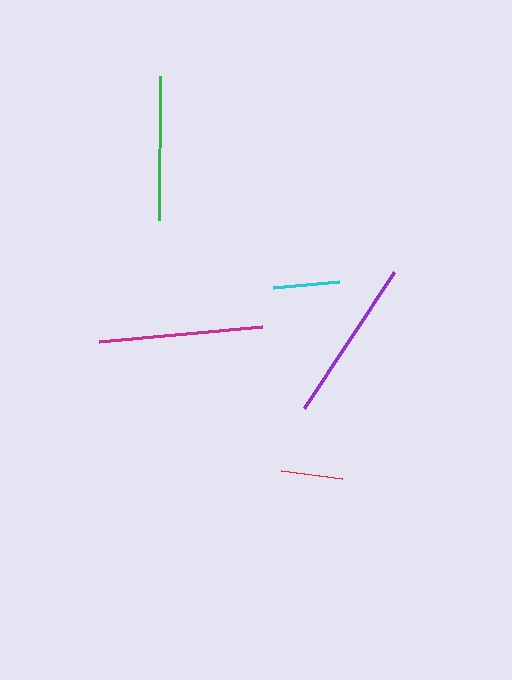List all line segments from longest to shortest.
From longest to shortest: magenta, purple, green, cyan, red.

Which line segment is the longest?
The magenta line is the longest at approximately 163 pixels.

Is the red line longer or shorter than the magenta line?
The magenta line is longer than the red line.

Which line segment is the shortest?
The red line is the shortest at approximately 62 pixels.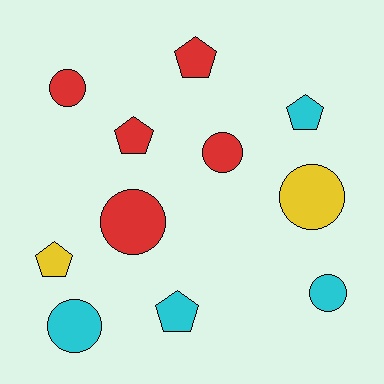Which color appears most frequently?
Red, with 5 objects.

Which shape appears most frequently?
Circle, with 6 objects.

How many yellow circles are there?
There is 1 yellow circle.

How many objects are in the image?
There are 11 objects.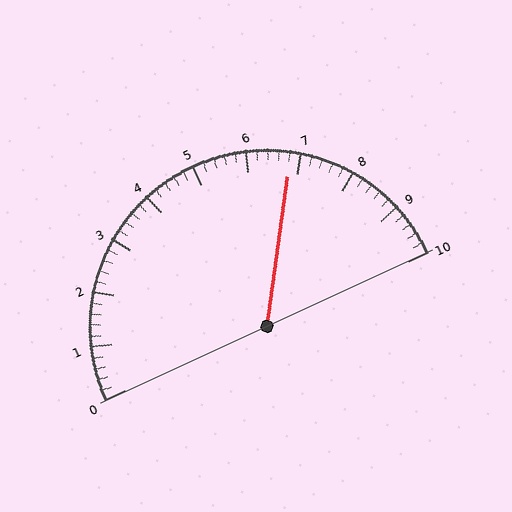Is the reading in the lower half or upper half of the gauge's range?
The reading is in the upper half of the range (0 to 10).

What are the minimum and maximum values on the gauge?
The gauge ranges from 0 to 10.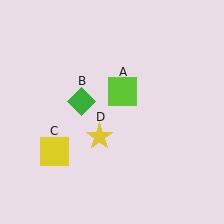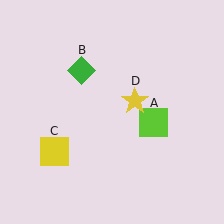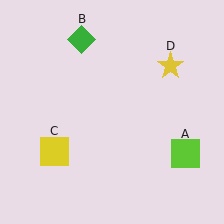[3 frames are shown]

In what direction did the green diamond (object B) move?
The green diamond (object B) moved up.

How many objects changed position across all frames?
3 objects changed position: lime square (object A), green diamond (object B), yellow star (object D).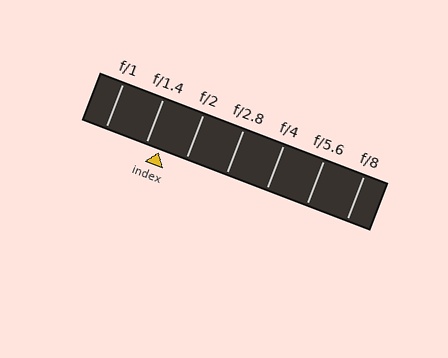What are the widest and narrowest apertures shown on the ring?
The widest aperture shown is f/1 and the narrowest is f/8.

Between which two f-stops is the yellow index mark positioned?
The index mark is between f/1.4 and f/2.